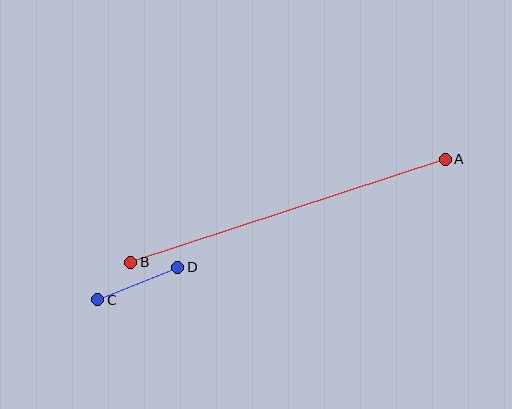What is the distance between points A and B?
The distance is approximately 331 pixels.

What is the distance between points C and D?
The distance is approximately 86 pixels.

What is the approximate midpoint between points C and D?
The midpoint is at approximately (138, 284) pixels.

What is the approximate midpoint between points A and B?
The midpoint is at approximately (288, 211) pixels.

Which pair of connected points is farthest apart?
Points A and B are farthest apart.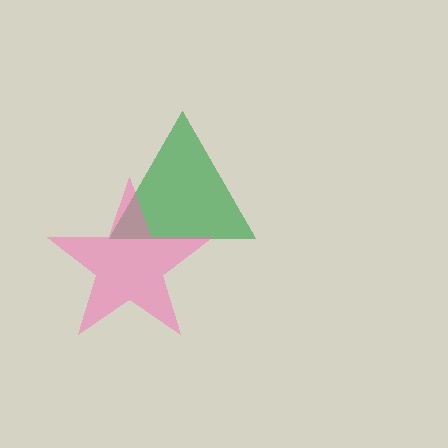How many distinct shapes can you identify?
There are 2 distinct shapes: a green triangle, a pink star.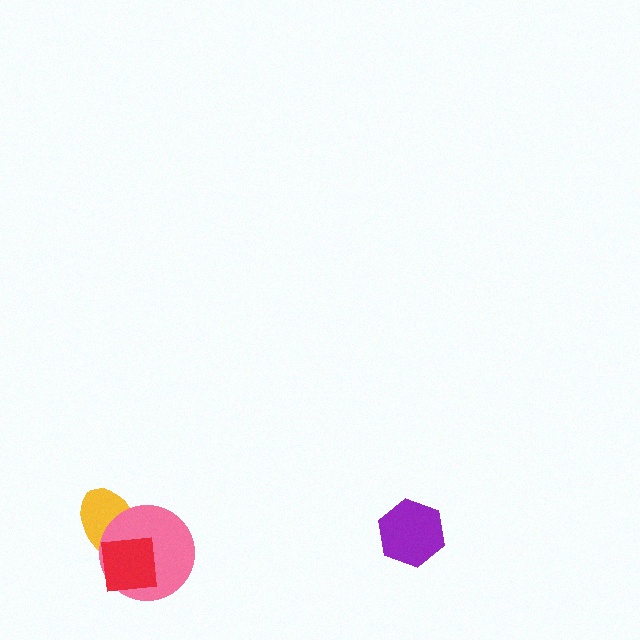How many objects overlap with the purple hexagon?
0 objects overlap with the purple hexagon.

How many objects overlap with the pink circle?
2 objects overlap with the pink circle.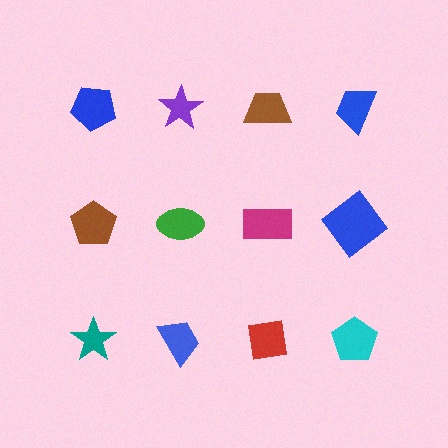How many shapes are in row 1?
4 shapes.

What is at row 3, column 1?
A teal star.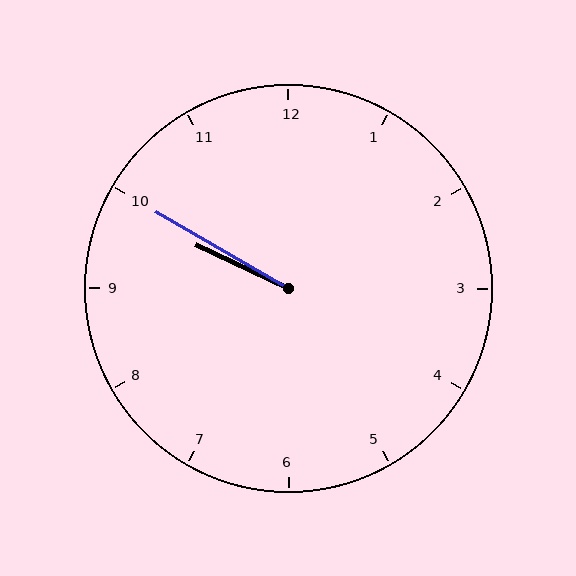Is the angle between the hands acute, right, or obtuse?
It is acute.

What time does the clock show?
9:50.